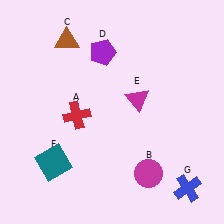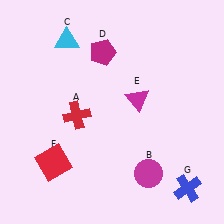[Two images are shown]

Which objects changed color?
C changed from brown to cyan. D changed from purple to magenta. F changed from teal to red.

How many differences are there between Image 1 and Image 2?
There are 3 differences between the two images.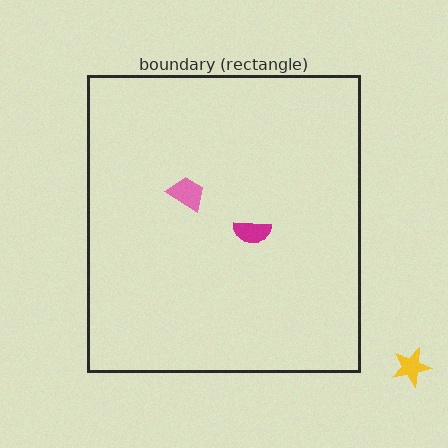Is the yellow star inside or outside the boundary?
Outside.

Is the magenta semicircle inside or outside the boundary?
Inside.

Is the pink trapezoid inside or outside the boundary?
Inside.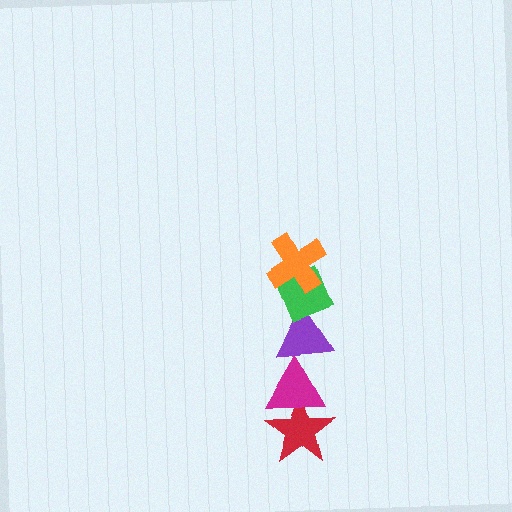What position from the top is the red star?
The red star is 5th from the top.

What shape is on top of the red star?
The magenta triangle is on top of the red star.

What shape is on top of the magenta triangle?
The purple triangle is on top of the magenta triangle.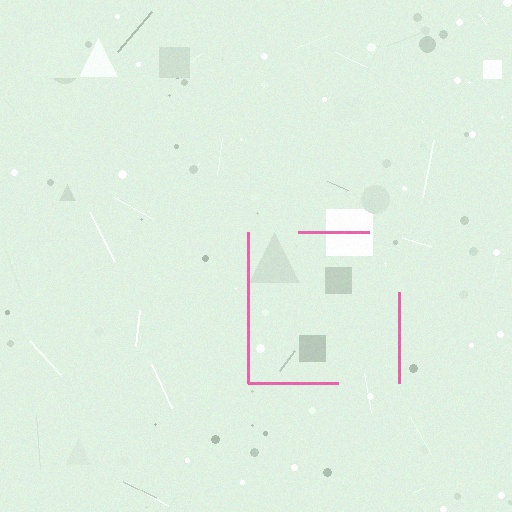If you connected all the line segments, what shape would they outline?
They would outline a square.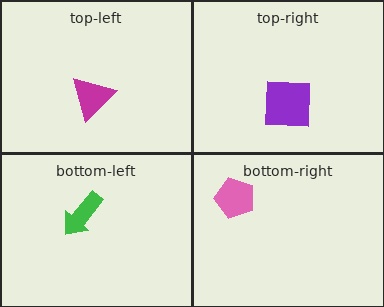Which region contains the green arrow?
The bottom-left region.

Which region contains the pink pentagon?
The bottom-right region.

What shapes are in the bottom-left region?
The green arrow.